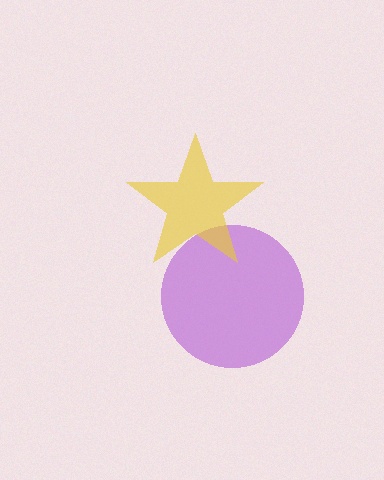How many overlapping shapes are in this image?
There are 2 overlapping shapes in the image.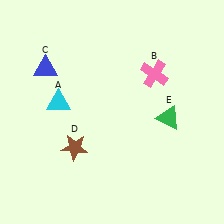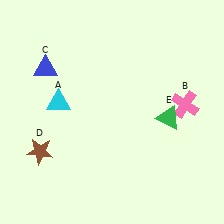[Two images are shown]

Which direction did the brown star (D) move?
The brown star (D) moved left.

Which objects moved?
The objects that moved are: the pink cross (B), the brown star (D).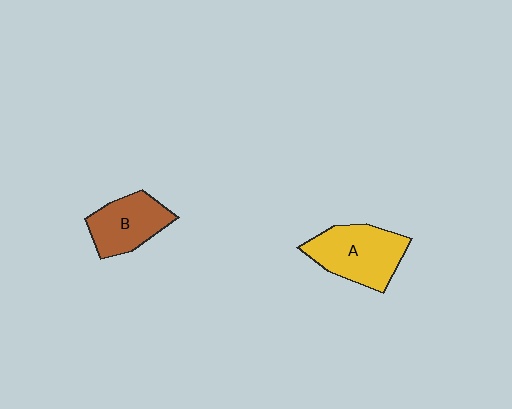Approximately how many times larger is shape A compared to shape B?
Approximately 1.3 times.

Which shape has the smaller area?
Shape B (brown).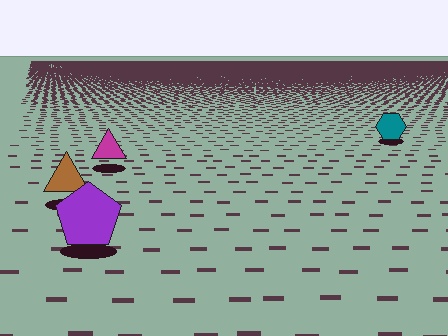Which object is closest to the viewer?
The purple pentagon is closest. The texture marks near it are larger and more spread out.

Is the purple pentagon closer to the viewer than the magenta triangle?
Yes. The purple pentagon is closer — you can tell from the texture gradient: the ground texture is coarser near it.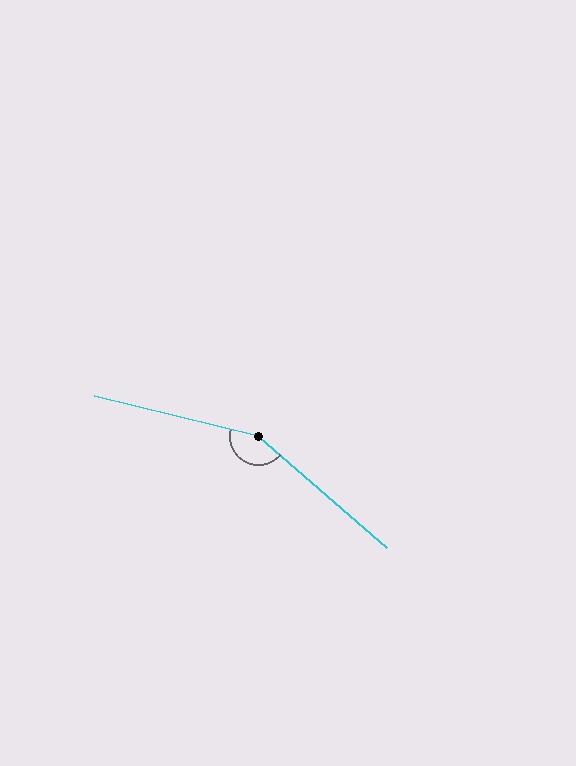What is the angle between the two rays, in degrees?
Approximately 153 degrees.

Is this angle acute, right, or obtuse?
It is obtuse.